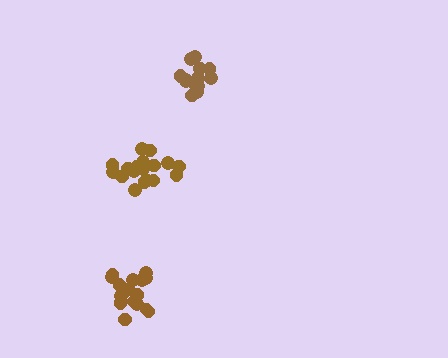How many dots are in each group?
Group 1: 14 dots, Group 2: 17 dots, Group 3: 18 dots (49 total).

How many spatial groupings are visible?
There are 3 spatial groupings.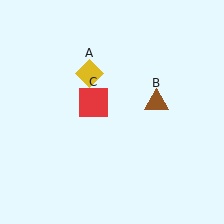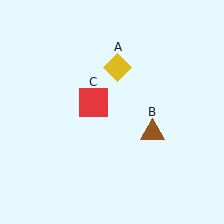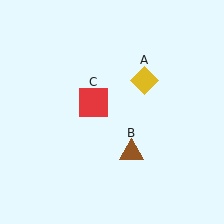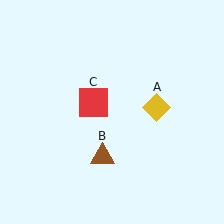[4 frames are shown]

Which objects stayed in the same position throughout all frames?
Red square (object C) remained stationary.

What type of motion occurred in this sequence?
The yellow diamond (object A), brown triangle (object B) rotated clockwise around the center of the scene.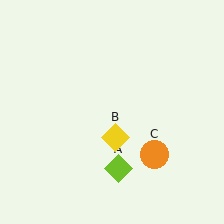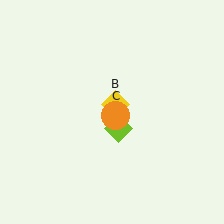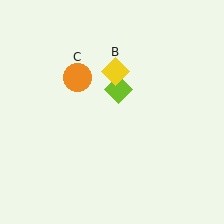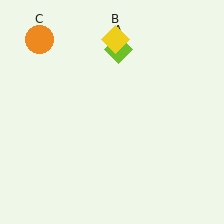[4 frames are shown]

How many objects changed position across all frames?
3 objects changed position: lime diamond (object A), yellow diamond (object B), orange circle (object C).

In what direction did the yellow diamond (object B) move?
The yellow diamond (object B) moved up.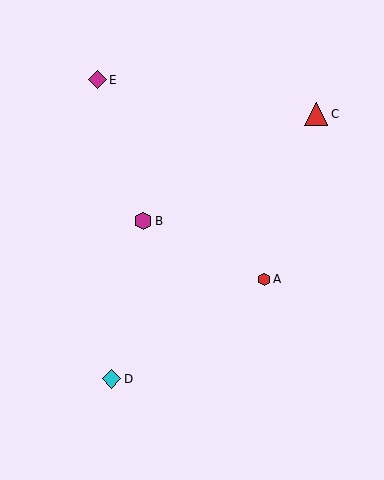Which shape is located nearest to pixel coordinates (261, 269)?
The red hexagon (labeled A) at (264, 279) is nearest to that location.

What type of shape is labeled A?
Shape A is a red hexagon.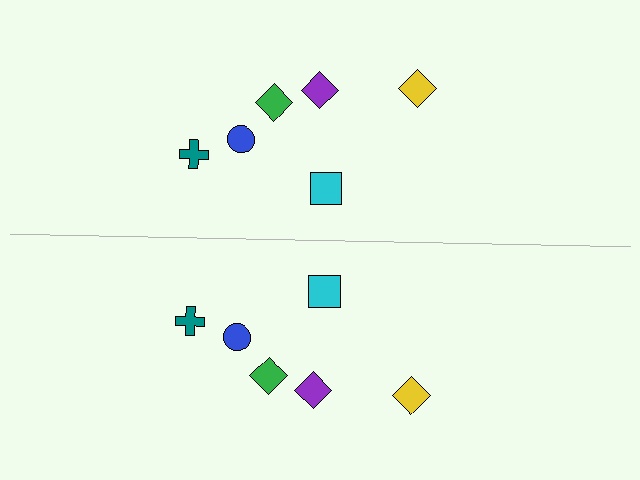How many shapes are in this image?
There are 12 shapes in this image.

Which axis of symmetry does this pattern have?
The pattern has a horizontal axis of symmetry running through the center of the image.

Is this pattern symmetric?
Yes, this pattern has bilateral (reflection) symmetry.